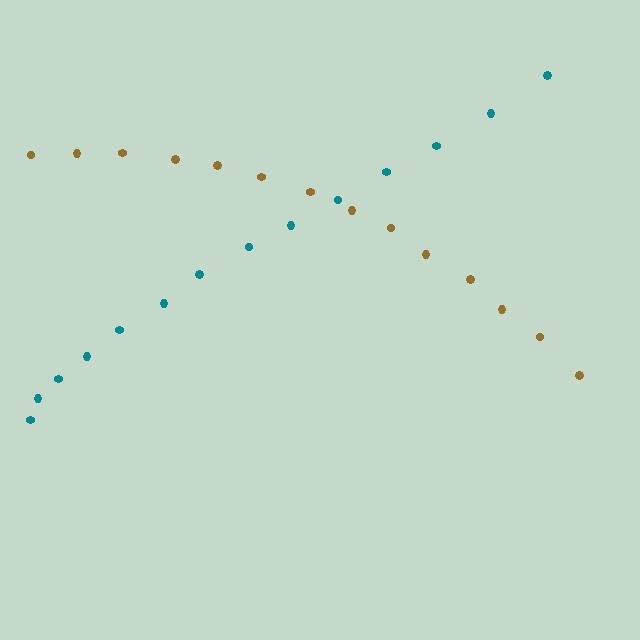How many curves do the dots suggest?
There are 2 distinct paths.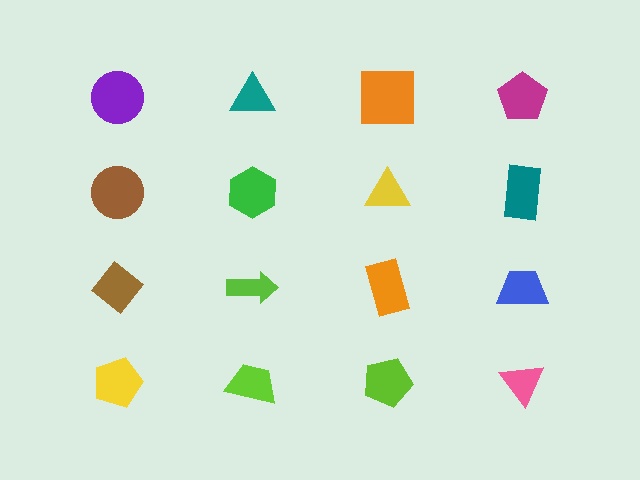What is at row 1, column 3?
An orange square.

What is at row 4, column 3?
A lime pentagon.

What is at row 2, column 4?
A teal rectangle.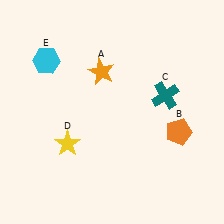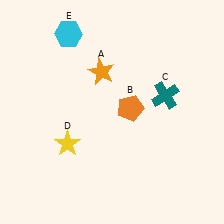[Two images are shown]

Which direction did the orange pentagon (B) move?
The orange pentagon (B) moved left.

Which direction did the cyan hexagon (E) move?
The cyan hexagon (E) moved up.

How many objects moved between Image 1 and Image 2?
2 objects moved between the two images.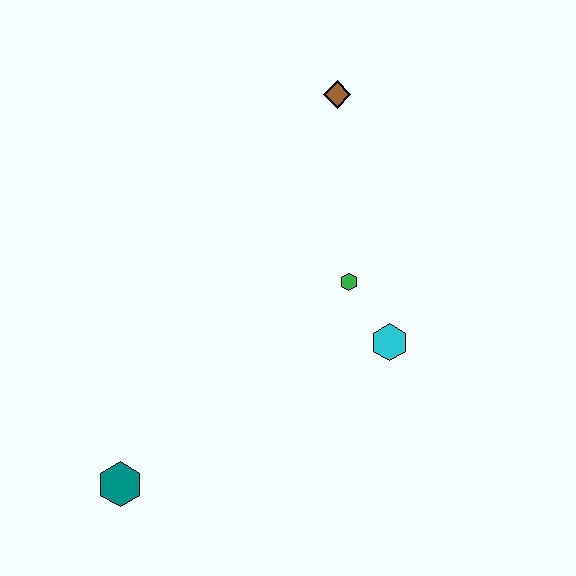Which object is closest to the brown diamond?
The green hexagon is closest to the brown diamond.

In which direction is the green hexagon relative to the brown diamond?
The green hexagon is below the brown diamond.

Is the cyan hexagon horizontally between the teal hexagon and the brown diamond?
No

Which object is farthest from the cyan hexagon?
The teal hexagon is farthest from the cyan hexagon.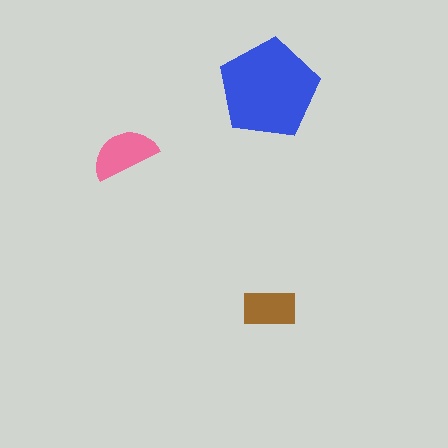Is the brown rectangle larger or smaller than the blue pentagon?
Smaller.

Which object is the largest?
The blue pentagon.